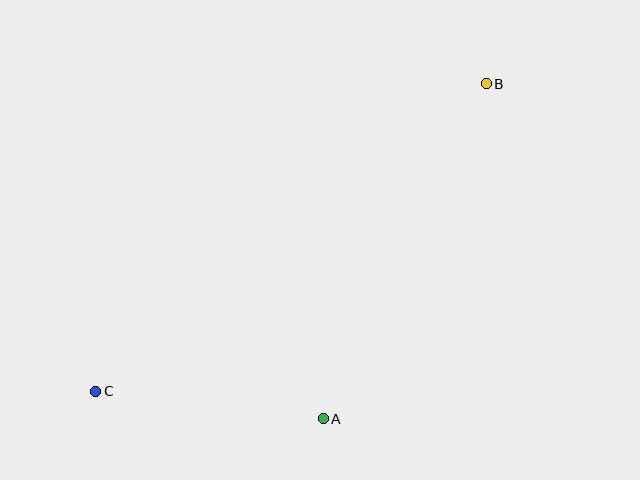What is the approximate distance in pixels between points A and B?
The distance between A and B is approximately 373 pixels.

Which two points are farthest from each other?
Points B and C are farthest from each other.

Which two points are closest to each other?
Points A and C are closest to each other.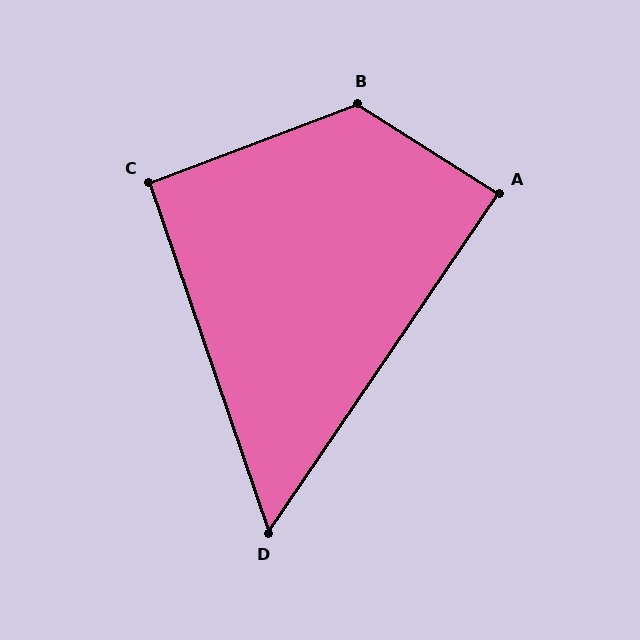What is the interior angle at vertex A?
Approximately 88 degrees (approximately right).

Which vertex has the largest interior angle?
B, at approximately 127 degrees.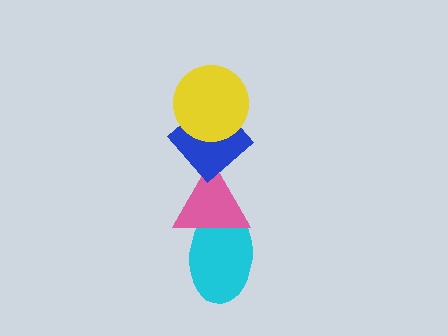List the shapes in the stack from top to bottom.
From top to bottom: the yellow circle, the blue diamond, the pink triangle, the cyan ellipse.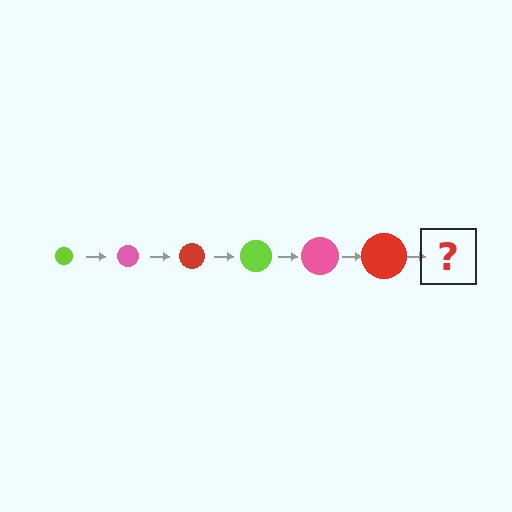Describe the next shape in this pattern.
It should be a lime circle, larger than the previous one.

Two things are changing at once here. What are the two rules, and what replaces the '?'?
The two rules are that the circle grows larger each step and the color cycles through lime, pink, and red. The '?' should be a lime circle, larger than the previous one.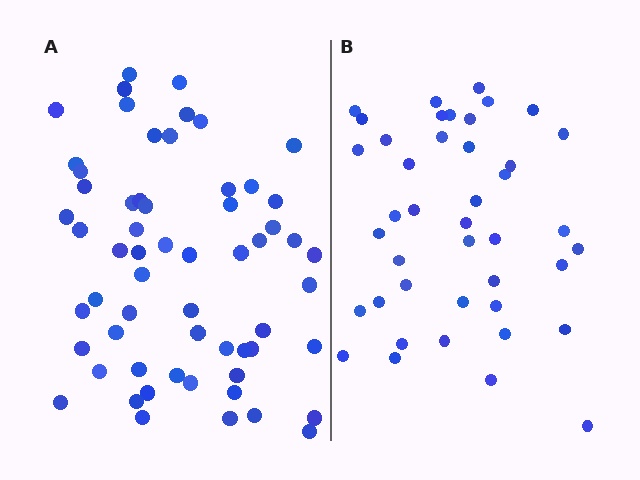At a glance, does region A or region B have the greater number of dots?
Region A (the left region) has more dots.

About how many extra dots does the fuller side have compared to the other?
Region A has approximately 20 more dots than region B.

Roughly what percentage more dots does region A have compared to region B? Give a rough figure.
About 45% more.